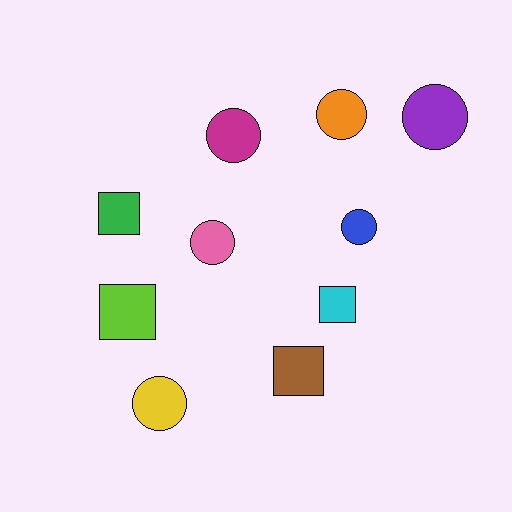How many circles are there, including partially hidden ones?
There are 6 circles.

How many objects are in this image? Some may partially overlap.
There are 10 objects.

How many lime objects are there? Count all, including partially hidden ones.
There is 1 lime object.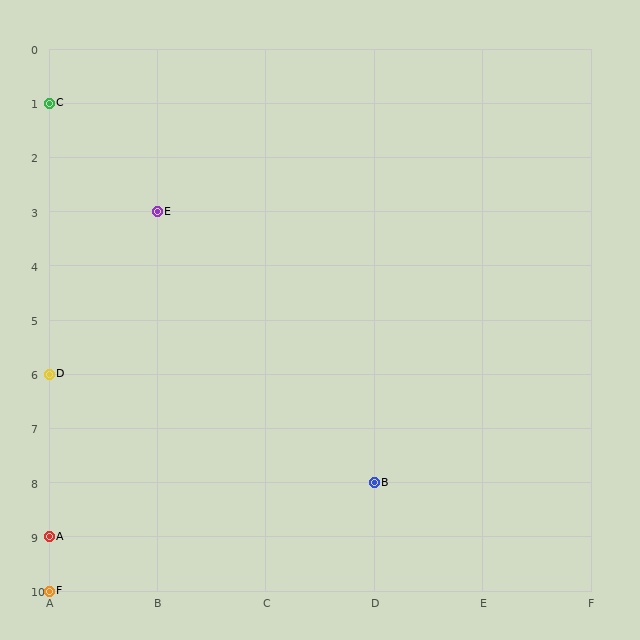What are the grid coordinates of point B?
Point B is at grid coordinates (D, 8).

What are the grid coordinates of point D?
Point D is at grid coordinates (A, 6).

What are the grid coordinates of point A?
Point A is at grid coordinates (A, 9).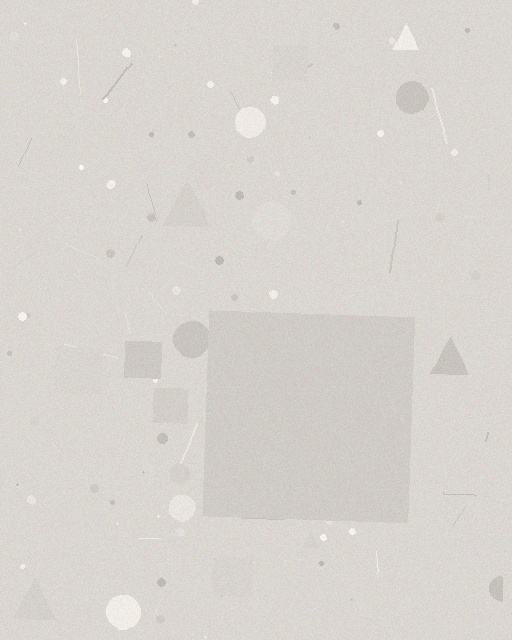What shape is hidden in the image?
A square is hidden in the image.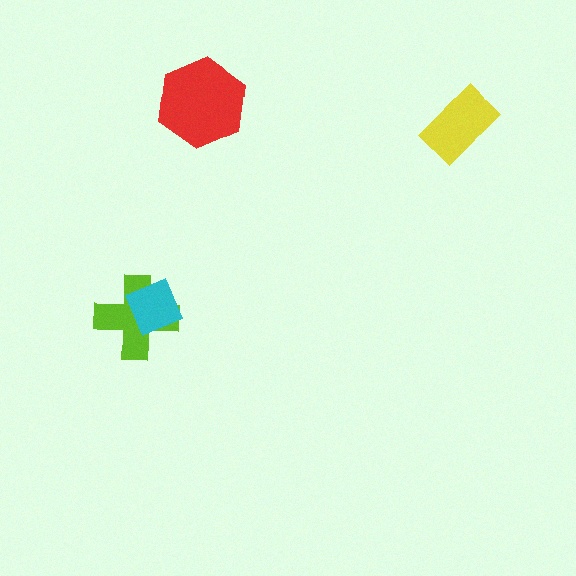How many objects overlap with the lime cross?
1 object overlaps with the lime cross.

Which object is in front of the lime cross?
The cyan diamond is in front of the lime cross.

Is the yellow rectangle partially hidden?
No, no other shape covers it.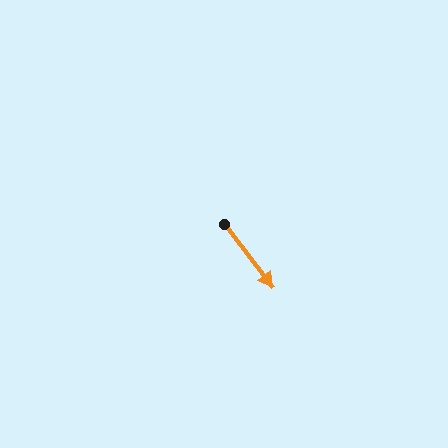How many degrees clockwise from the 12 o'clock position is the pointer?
Approximately 142 degrees.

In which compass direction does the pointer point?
Southeast.